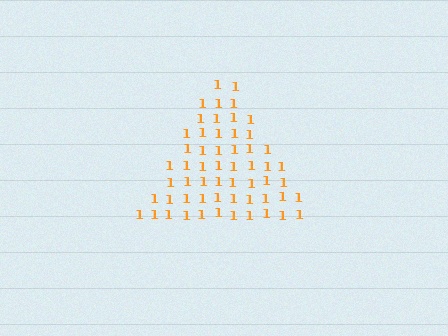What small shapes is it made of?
It is made of small digit 1's.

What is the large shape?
The large shape is a triangle.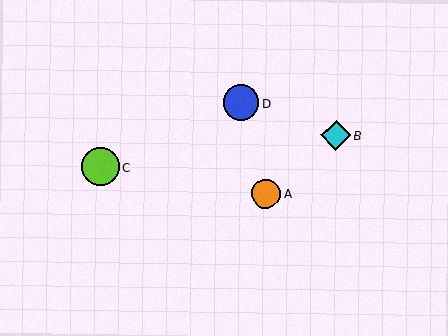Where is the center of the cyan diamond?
The center of the cyan diamond is at (336, 135).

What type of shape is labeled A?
Shape A is an orange circle.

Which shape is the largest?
The lime circle (labeled C) is the largest.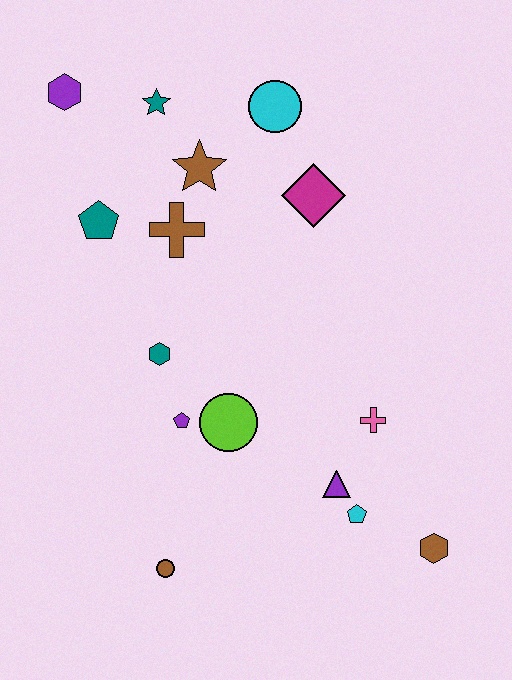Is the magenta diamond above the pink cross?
Yes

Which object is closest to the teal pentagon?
The brown cross is closest to the teal pentagon.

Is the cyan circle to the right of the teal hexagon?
Yes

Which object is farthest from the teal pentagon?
The brown hexagon is farthest from the teal pentagon.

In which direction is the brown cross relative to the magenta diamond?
The brown cross is to the left of the magenta diamond.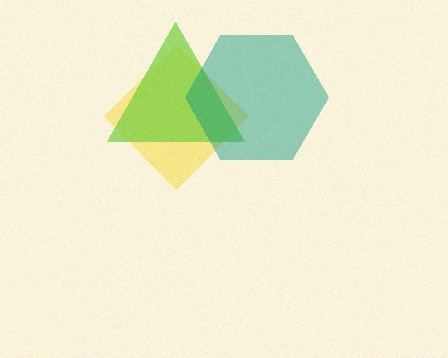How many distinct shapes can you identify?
There are 3 distinct shapes: a yellow diamond, a lime triangle, a teal hexagon.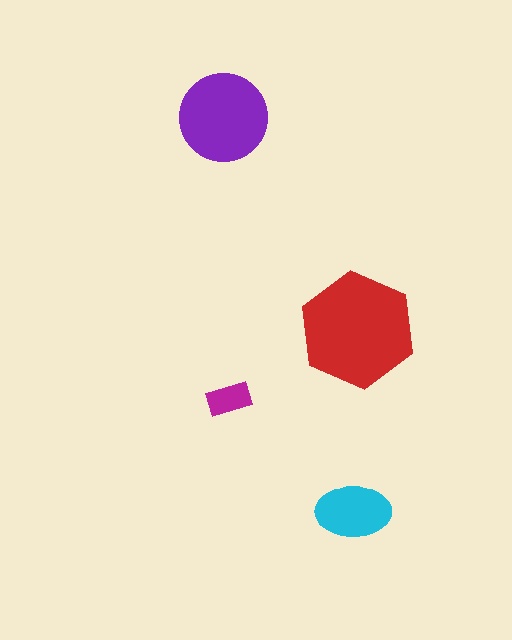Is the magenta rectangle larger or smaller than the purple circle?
Smaller.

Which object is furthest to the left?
The purple circle is leftmost.